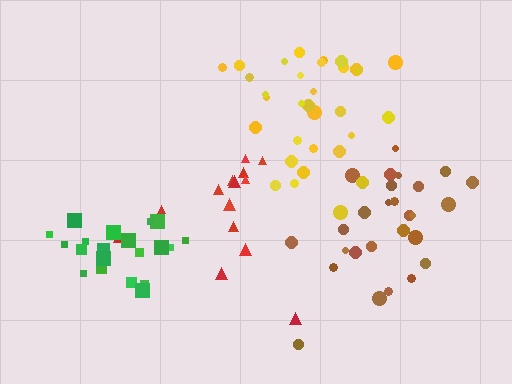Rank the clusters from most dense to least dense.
yellow, brown, green, red.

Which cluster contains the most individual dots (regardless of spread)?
Yellow (32).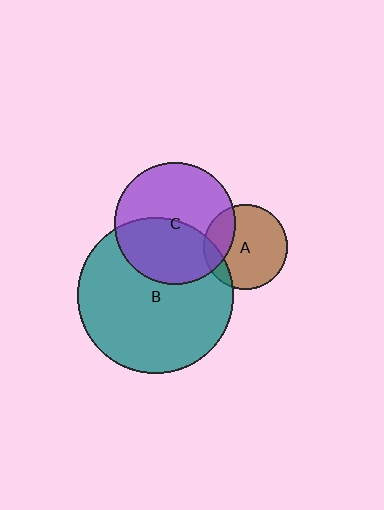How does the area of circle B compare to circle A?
Approximately 3.4 times.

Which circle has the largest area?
Circle B (teal).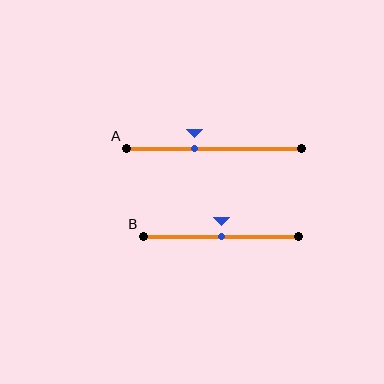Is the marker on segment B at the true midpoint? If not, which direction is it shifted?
Yes, the marker on segment B is at the true midpoint.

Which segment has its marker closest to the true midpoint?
Segment B has its marker closest to the true midpoint.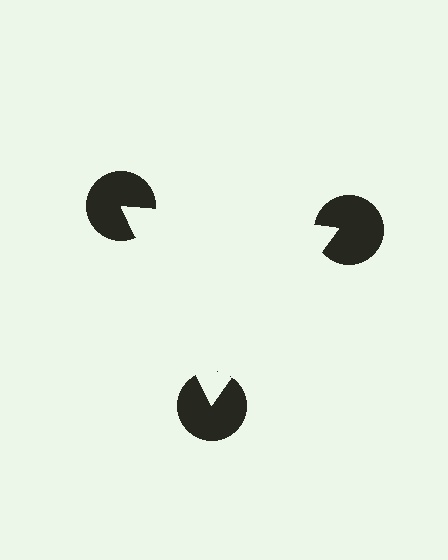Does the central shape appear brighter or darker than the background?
It typically appears slightly brighter than the background, even though no actual brightness change is drawn.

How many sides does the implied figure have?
3 sides.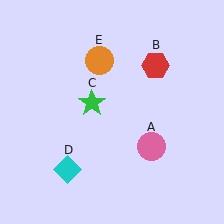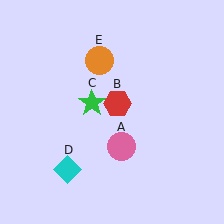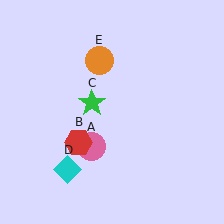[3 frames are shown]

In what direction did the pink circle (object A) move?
The pink circle (object A) moved left.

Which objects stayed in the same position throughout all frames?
Green star (object C) and cyan diamond (object D) and orange circle (object E) remained stationary.